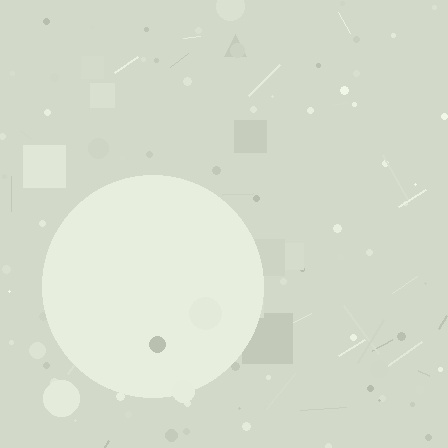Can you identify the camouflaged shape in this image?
The camouflaged shape is a circle.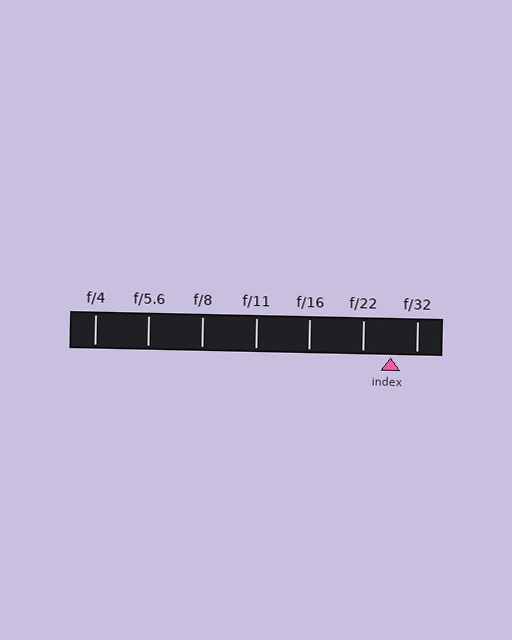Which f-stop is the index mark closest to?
The index mark is closest to f/32.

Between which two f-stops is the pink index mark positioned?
The index mark is between f/22 and f/32.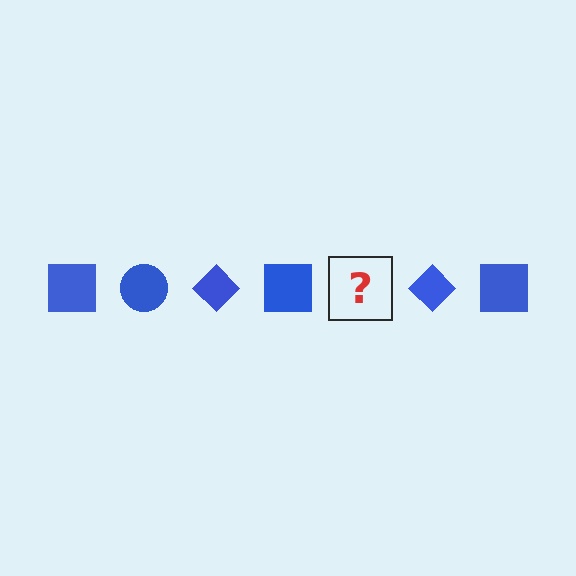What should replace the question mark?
The question mark should be replaced with a blue circle.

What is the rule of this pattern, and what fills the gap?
The rule is that the pattern cycles through square, circle, diamond shapes in blue. The gap should be filled with a blue circle.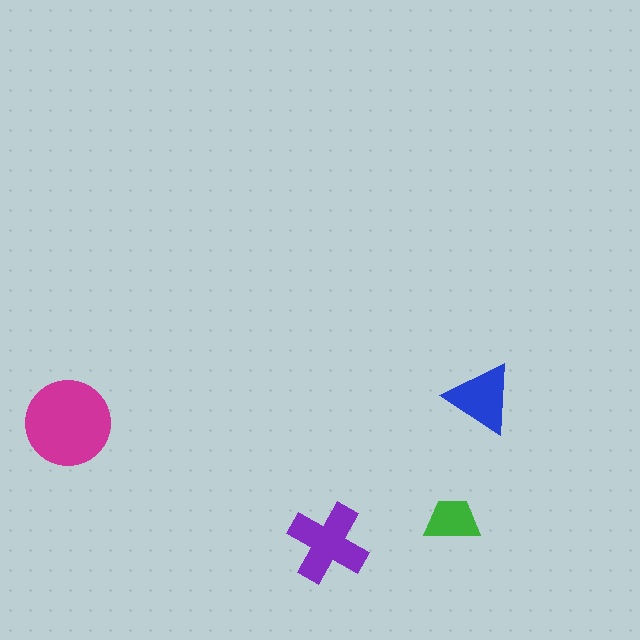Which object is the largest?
The magenta circle.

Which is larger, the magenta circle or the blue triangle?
The magenta circle.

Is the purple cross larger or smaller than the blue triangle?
Larger.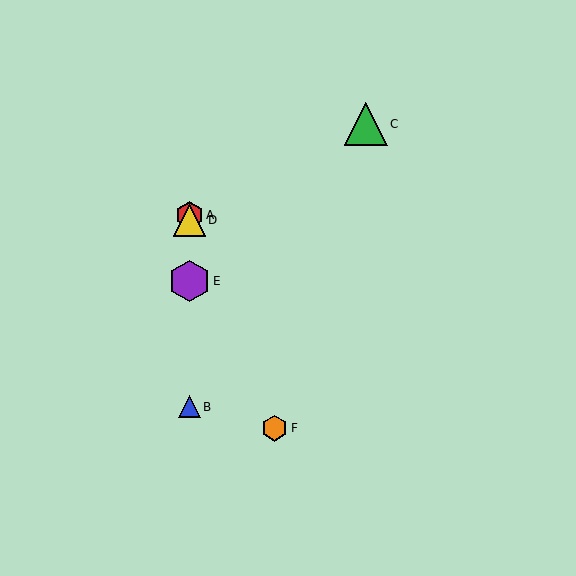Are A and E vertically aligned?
Yes, both are at x≈189.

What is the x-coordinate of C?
Object C is at x≈366.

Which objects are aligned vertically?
Objects A, B, D, E are aligned vertically.